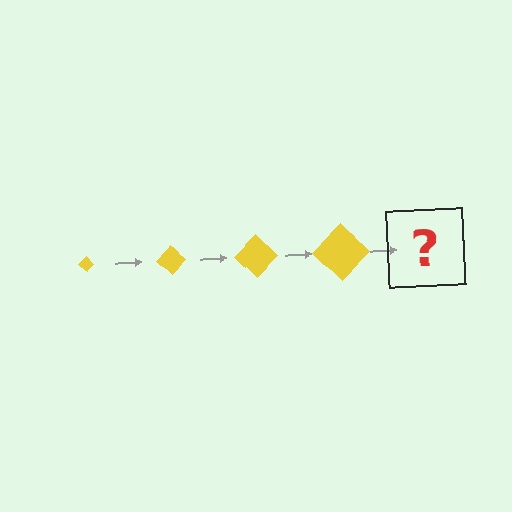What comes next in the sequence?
The next element should be a yellow diamond, larger than the previous one.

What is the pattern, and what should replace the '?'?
The pattern is that the diamond gets progressively larger each step. The '?' should be a yellow diamond, larger than the previous one.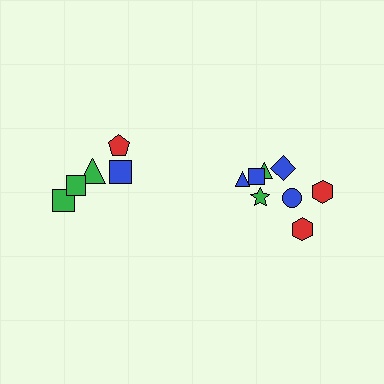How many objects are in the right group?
There are 8 objects.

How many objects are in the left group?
There are 5 objects.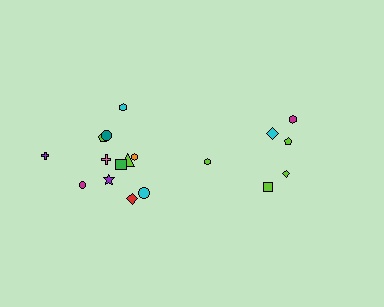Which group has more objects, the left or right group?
The left group.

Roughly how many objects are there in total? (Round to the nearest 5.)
Roughly 20 objects in total.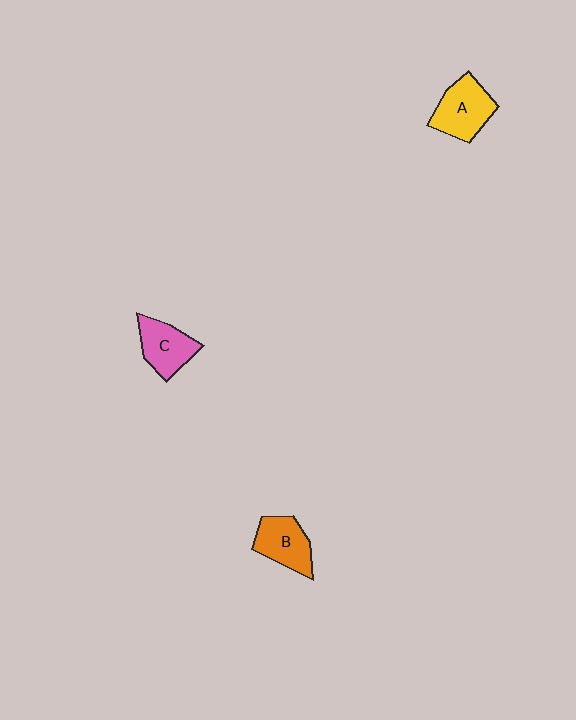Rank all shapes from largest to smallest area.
From largest to smallest: A (yellow), B (orange), C (pink).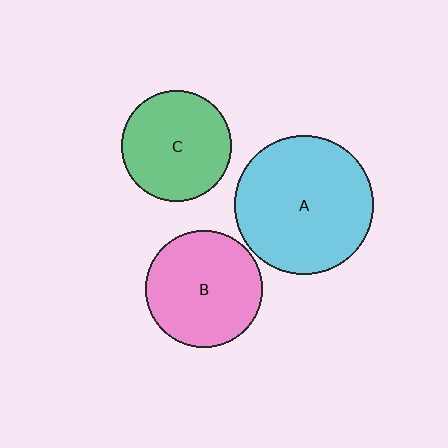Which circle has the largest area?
Circle A (cyan).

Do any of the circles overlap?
No, none of the circles overlap.